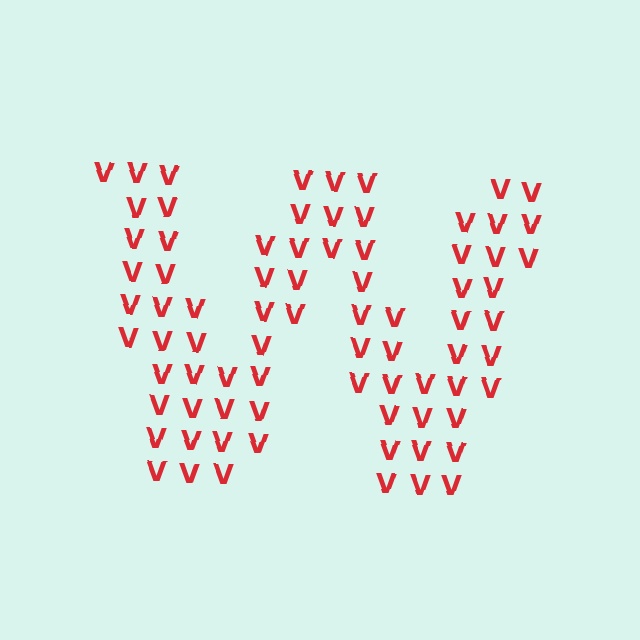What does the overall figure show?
The overall figure shows the letter W.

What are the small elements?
The small elements are letter V's.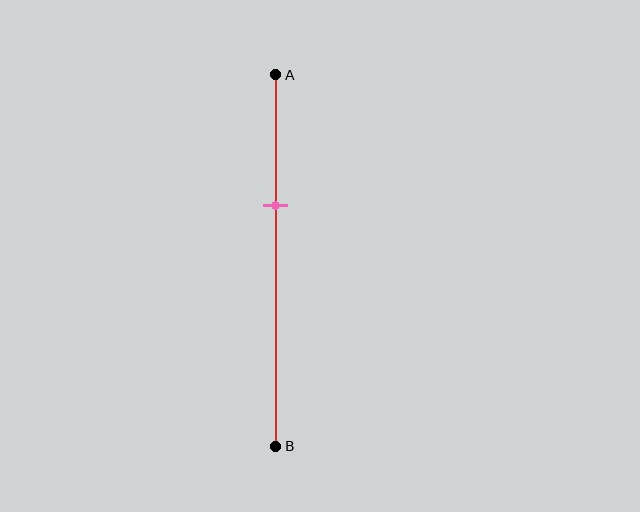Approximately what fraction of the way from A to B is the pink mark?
The pink mark is approximately 35% of the way from A to B.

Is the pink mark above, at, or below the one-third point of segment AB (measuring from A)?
The pink mark is approximately at the one-third point of segment AB.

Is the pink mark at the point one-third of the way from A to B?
Yes, the mark is approximately at the one-third point.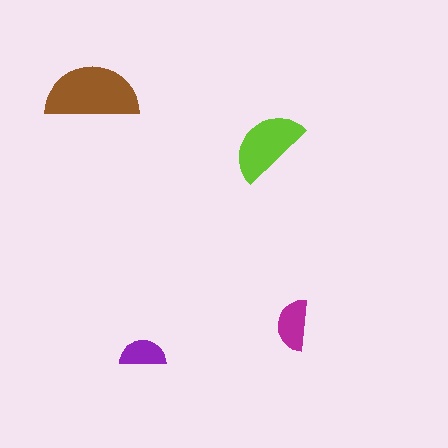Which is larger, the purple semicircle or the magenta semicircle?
The magenta one.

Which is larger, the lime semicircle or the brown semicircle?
The brown one.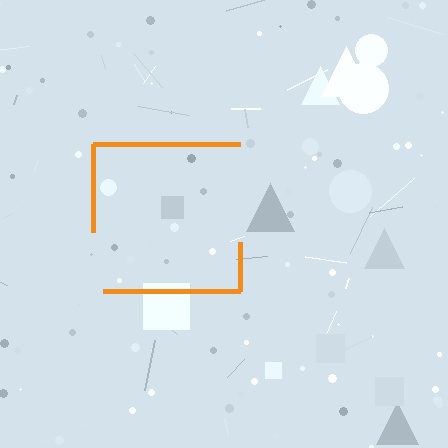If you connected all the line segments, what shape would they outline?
They would outline a square.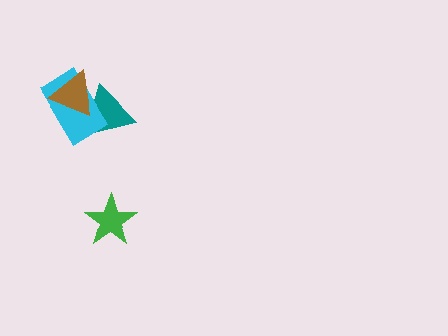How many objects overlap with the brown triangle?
2 objects overlap with the brown triangle.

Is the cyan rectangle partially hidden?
Yes, it is partially covered by another shape.